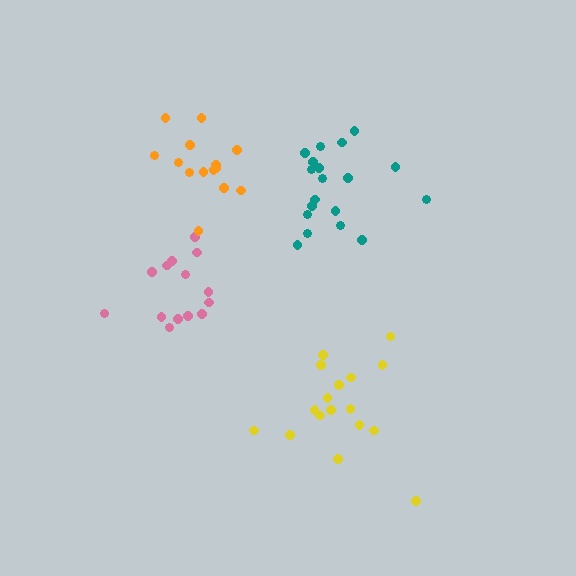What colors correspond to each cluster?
The clusters are colored: pink, teal, yellow, orange.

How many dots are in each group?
Group 1: 14 dots, Group 2: 19 dots, Group 3: 17 dots, Group 4: 14 dots (64 total).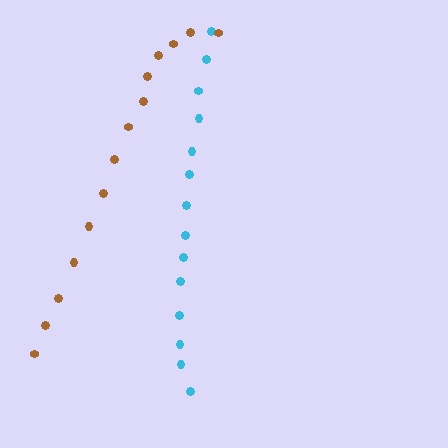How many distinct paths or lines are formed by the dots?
There are 2 distinct paths.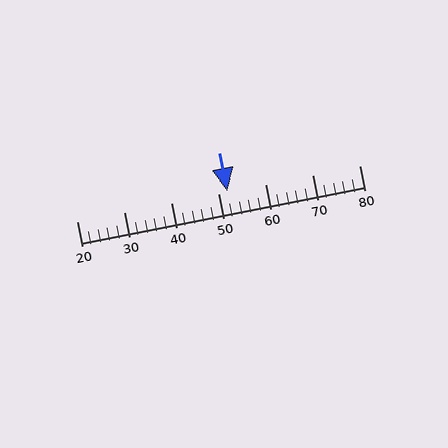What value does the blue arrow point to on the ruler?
The blue arrow points to approximately 52.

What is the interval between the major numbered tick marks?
The major tick marks are spaced 10 units apart.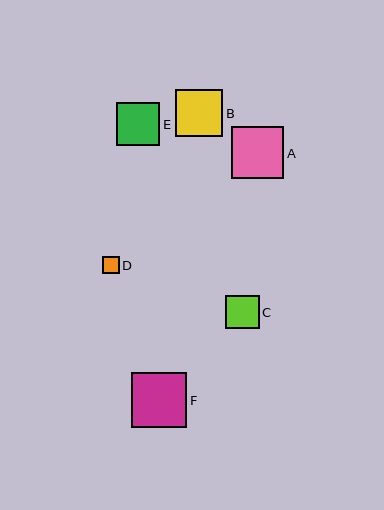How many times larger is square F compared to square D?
Square F is approximately 3.2 times the size of square D.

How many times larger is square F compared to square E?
Square F is approximately 1.3 times the size of square E.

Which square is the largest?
Square F is the largest with a size of approximately 55 pixels.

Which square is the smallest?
Square D is the smallest with a size of approximately 17 pixels.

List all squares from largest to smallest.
From largest to smallest: F, A, B, E, C, D.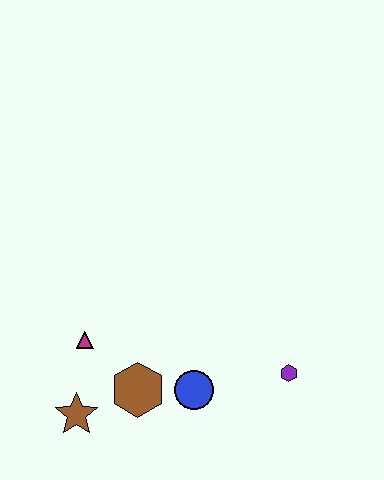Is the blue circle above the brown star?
Yes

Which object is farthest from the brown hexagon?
The purple hexagon is farthest from the brown hexagon.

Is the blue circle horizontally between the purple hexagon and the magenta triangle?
Yes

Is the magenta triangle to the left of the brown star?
No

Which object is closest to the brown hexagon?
The blue circle is closest to the brown hexagon.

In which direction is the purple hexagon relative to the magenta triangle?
The purple hexagon is to the right of the magenta triangle.